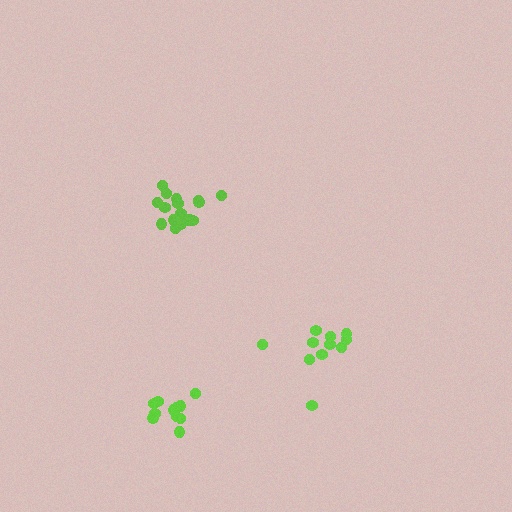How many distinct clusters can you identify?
There are 3 distinct clusters.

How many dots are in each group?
Group 1: 11 dots, Group 2: 11 dots, Group 3: 17 dots (39 total).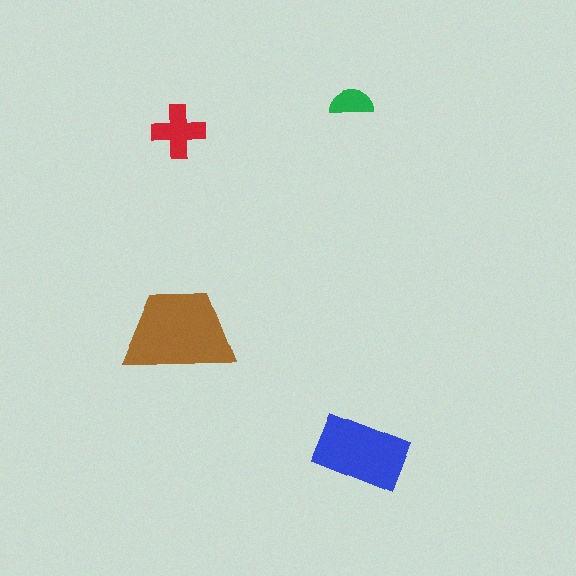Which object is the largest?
The brown trapezoid.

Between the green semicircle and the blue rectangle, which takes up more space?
The blue rectangle.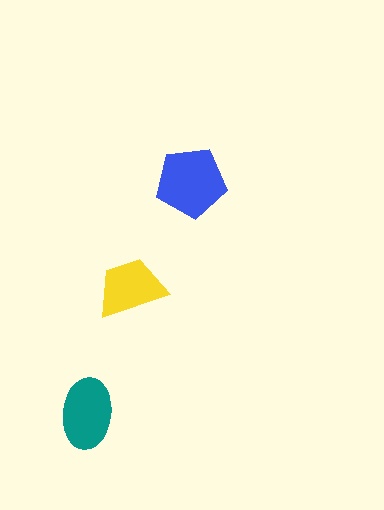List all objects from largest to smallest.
The blue pentagon, the teal ellipse, the yellow trapezoid.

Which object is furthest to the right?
The blue pentagon is rightmost.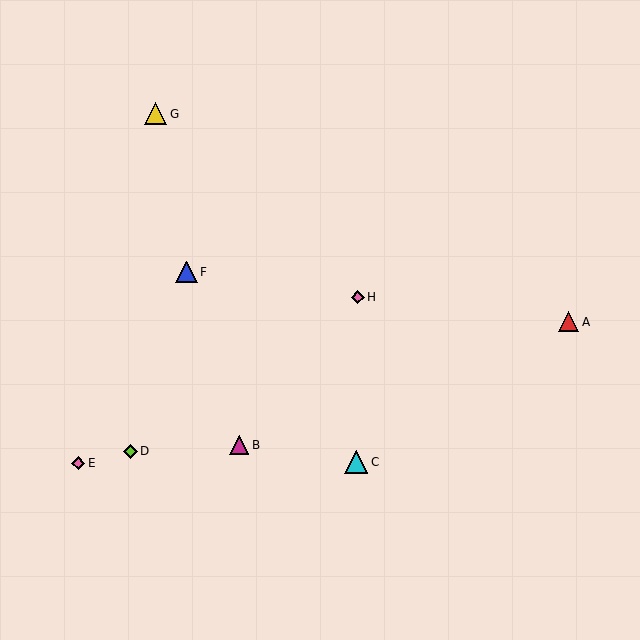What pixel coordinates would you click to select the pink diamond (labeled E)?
Click at (78, 463) to select the pink diamond E.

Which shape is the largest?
The cyan triangle (labeled C) is the largest.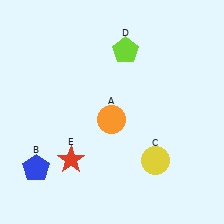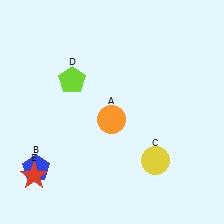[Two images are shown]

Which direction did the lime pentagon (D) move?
The lime pentagon (D) moved left.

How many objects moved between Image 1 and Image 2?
2 objects moved between the two images.